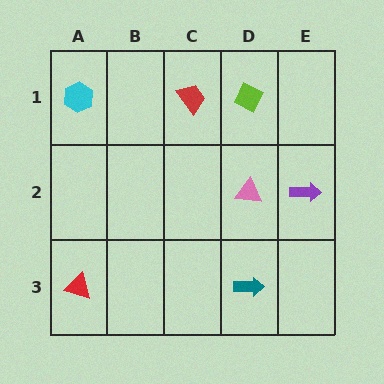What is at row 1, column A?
A cyan hexagon.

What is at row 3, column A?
A red triangle.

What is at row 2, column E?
A purple arrow.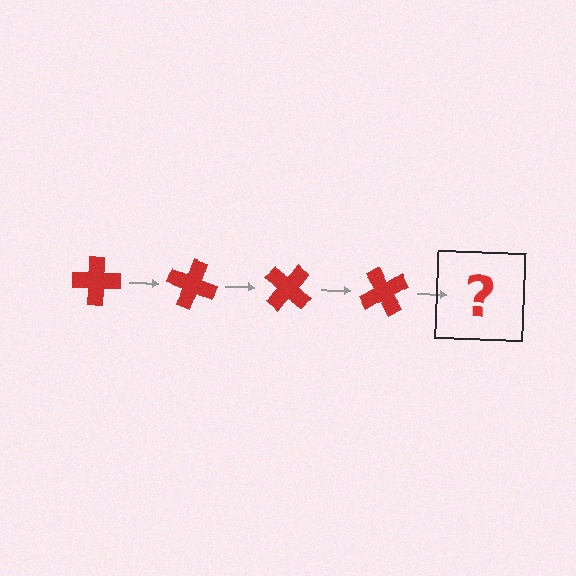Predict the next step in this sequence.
The next step is a red cross rotated 80 degrees.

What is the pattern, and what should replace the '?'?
The pattern is that the cross rotates 20 degrees each step. The '?' should be a red cross rotated 80 degrees.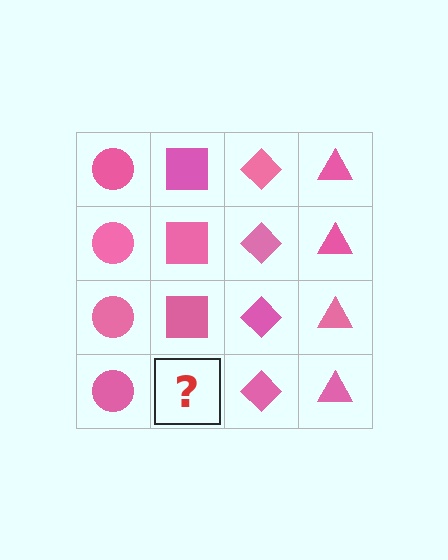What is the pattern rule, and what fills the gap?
The rule is that each column has a consistent shape. The gap should be filled with a pink square.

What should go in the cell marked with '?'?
The missing cell should contain a pink square.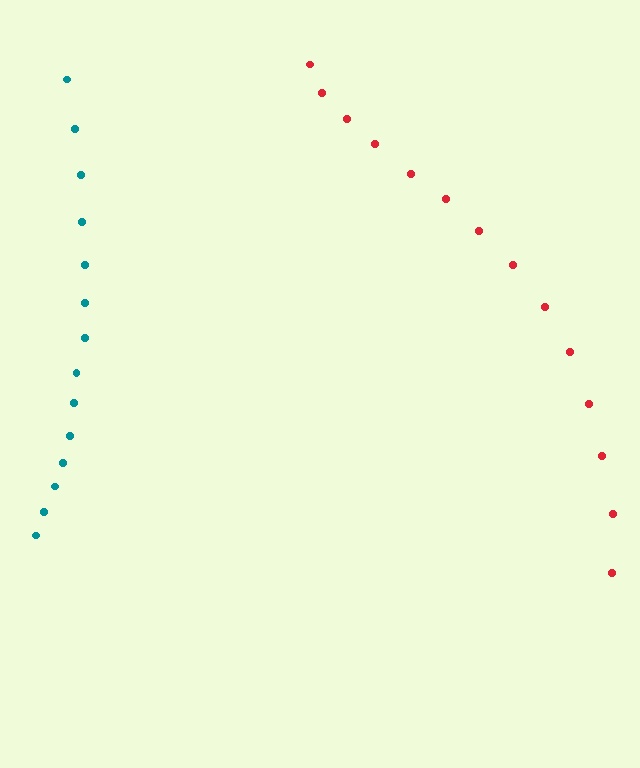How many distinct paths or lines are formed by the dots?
There are 2 distinct paths.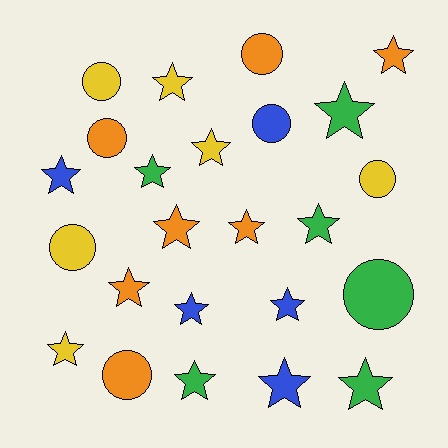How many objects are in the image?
There are 24 objects.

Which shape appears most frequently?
Star, with 16 objects.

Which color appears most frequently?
Orange, with 7 objects.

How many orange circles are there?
There are 3 orange circles.